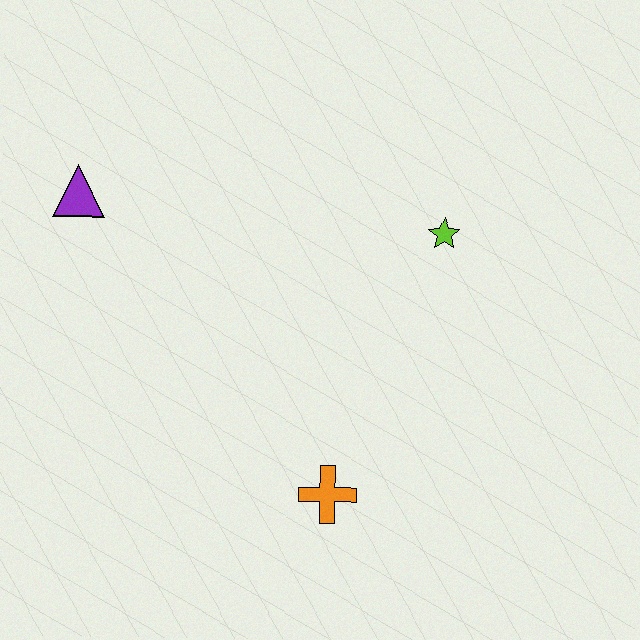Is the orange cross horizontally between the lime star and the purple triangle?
Yes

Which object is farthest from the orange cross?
The purple triangle is farthest from the orange cross.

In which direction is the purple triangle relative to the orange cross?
The purple triangle is above the orange cross.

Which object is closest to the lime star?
The orange cross is closest to the lime star.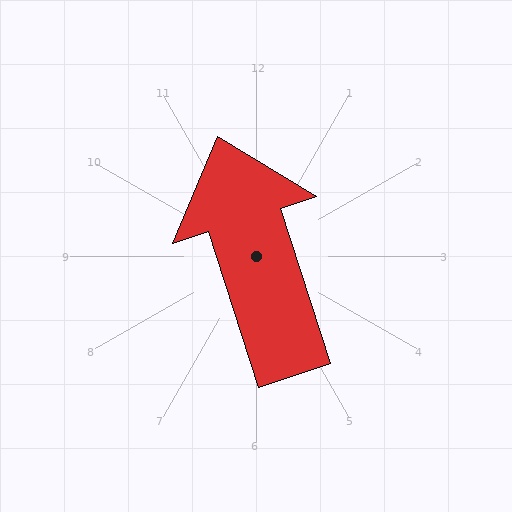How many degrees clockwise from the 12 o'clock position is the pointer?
Approximately 342 degrees.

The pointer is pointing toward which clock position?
Roughly 11 o'clock.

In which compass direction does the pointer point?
North.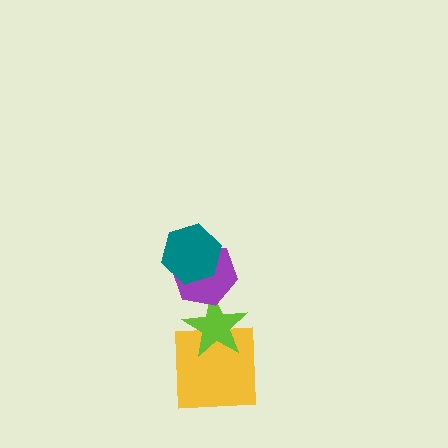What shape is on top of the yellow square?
The lime star is on top of the yellow square.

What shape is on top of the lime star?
The purple hexagon is on top of the lime star.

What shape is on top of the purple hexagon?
The teal hexagon is on top of the purple hexagon.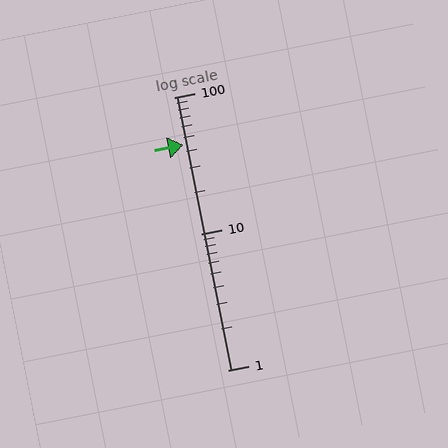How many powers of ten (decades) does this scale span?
The scale spans 2 decades, from 1 to 100.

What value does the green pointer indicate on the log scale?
The pointer indicates approximately 45.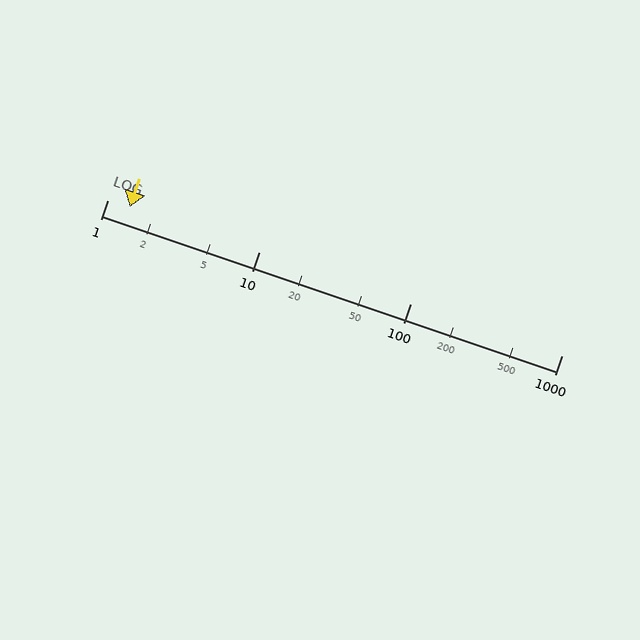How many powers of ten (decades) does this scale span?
The scale spans 3 decades, from 1 to 1000.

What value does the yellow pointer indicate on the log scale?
The pointer indicates approximately 1.4.